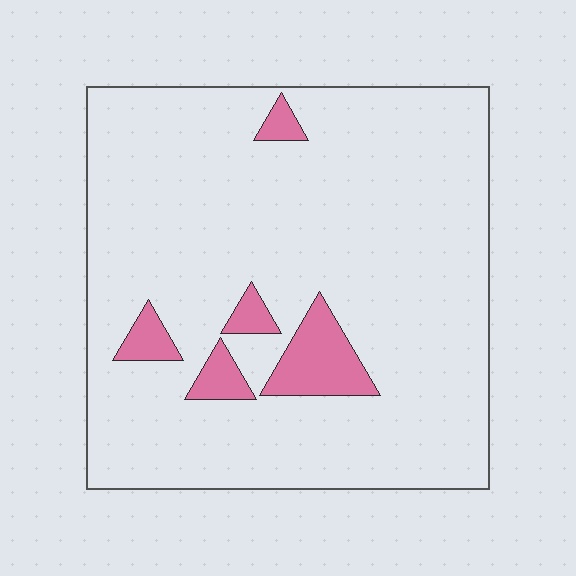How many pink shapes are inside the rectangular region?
5.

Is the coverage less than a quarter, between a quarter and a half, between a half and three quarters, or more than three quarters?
Less than a quarter.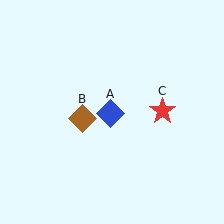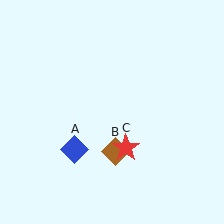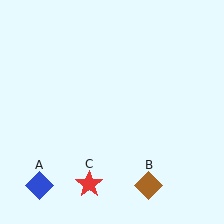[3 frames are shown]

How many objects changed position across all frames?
3 objects changed position: blue diamond (object A), brown diamond (object B), red star (object C).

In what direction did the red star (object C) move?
The red star (object C) moved down and to the left.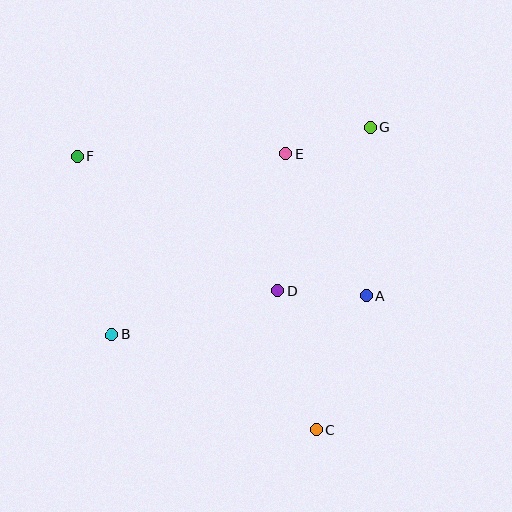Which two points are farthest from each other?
Points C and F are farthest from each other.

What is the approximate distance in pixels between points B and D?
The distance between B and D is approximately 173 pixels.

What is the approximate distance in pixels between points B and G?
The distance between B and G is approximately 331 pixels.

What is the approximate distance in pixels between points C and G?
The distance between C and G is approximately 308 pixels.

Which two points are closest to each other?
Points E and G are closest to each other.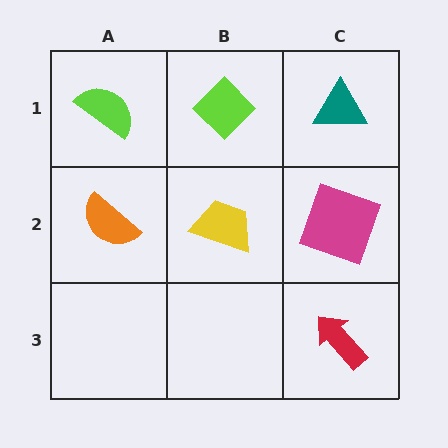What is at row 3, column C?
A red arrow.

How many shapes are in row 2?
3 shapes.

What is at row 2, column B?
A yellow trapezoid.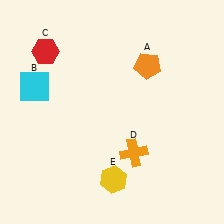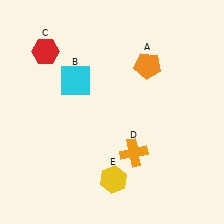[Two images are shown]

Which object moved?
The cyan square (B) moved right.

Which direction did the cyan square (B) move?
The cyan square (B) moved right.